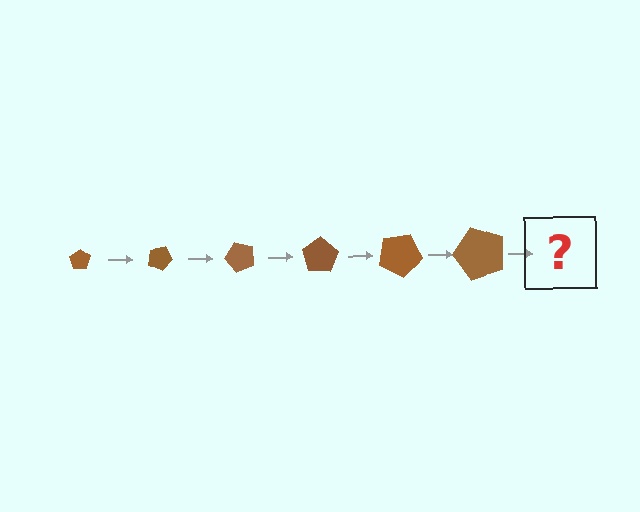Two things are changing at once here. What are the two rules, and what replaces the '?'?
The two rules are that the pentagon grows larger each step and it rotates 25 degrees each step. The '?' should be a pentagon, larger than the previous one and rotated 150 degrees from the start.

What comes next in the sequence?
The next element should be a pentagon, larger than the previous one and rotated 150 degrees from the start.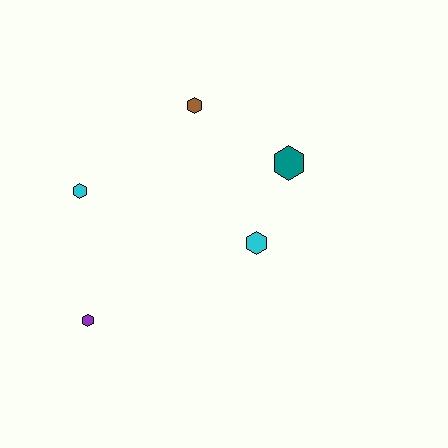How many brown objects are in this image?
There is 1 brown object.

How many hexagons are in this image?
There are 5 hexagons.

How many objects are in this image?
There are 5 objects.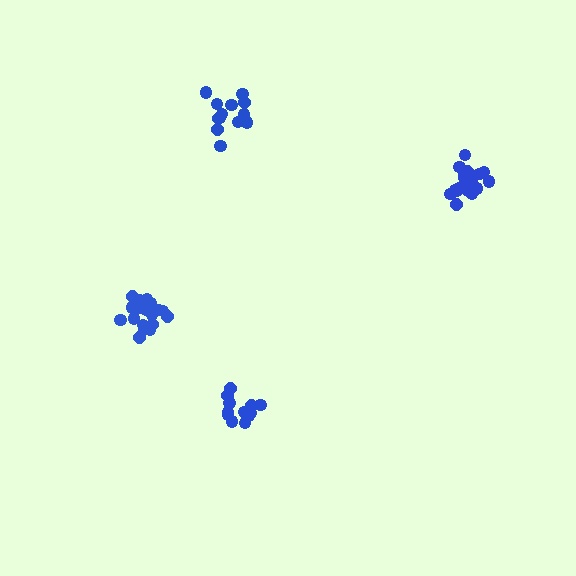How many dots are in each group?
Group 1: 13 dots, Group 2: 19 dots, Group 3: 13 dots, Group 4: 19 dots (64 total).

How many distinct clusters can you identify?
There are 4 distinct clusters.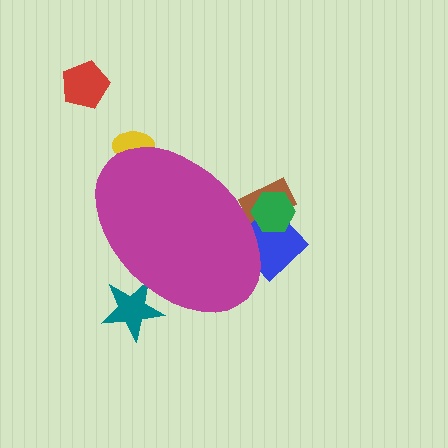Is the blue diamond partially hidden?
Yes, the blue diamond is partially hidden behind the magenta ellipse.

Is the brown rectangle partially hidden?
Yes, the brown rectangle is partially hidden behind the magenta ellipse.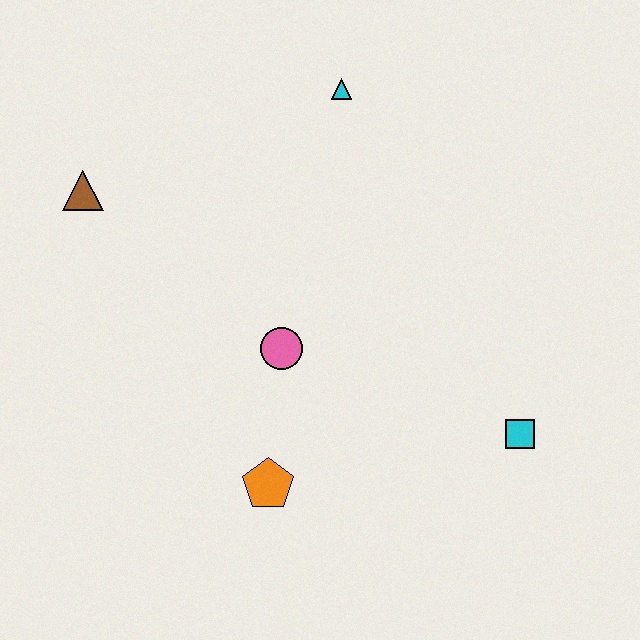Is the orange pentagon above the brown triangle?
No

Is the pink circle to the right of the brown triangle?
Yes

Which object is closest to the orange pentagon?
The pink circle is closest to the orange pentagon.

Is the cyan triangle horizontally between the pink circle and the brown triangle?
No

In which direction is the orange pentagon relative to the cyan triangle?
The orange pentagon is below the cyan triangle.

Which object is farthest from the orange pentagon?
The cyan triangle is farthest from the orange pentagon.